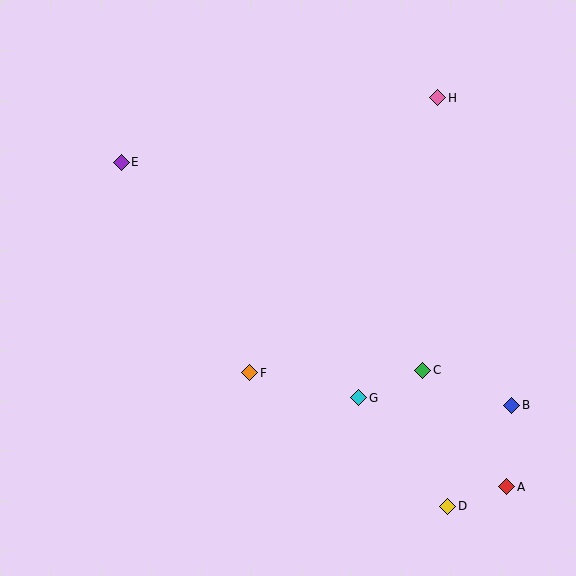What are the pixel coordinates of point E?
Point E is at (121, 162).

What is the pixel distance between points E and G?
The distance between E and G is 334 pixels.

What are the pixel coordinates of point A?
Point A is at (507, 487).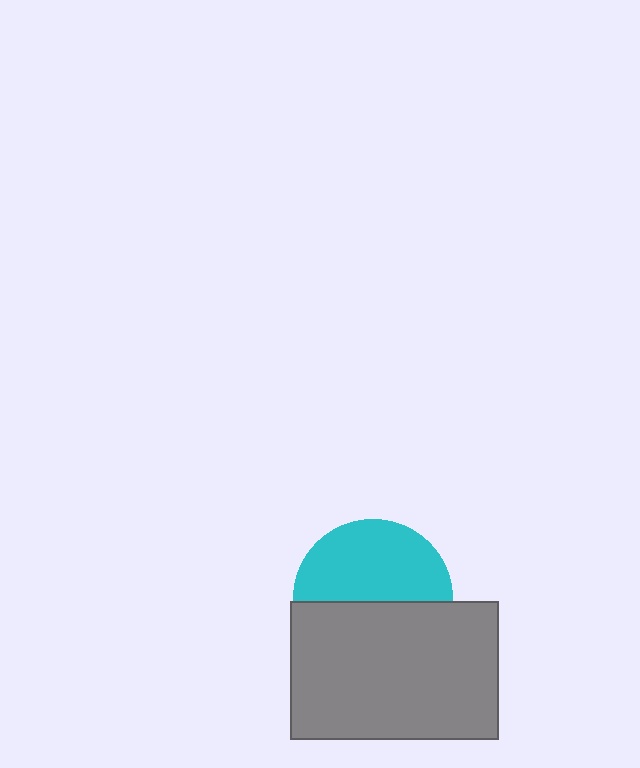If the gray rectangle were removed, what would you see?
You would see the complete cyan circle.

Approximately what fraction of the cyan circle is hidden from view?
Roughly 48% of the cyan circle is hidden behind the gray rectangle.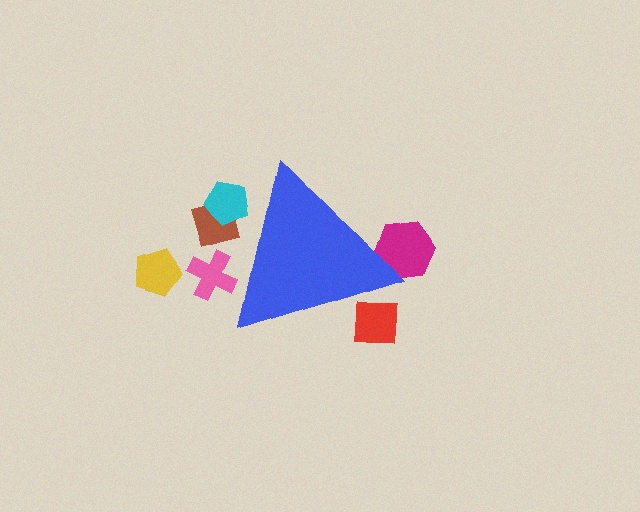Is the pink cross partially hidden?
Yes, the pink cross is partially hidden behind the blue triangle.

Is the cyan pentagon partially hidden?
Yes, the cyan pentagon is partially hidden behind the blue triangle.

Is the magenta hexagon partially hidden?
Yes, the magenta hexagon is partially hidden behind the blue triangle.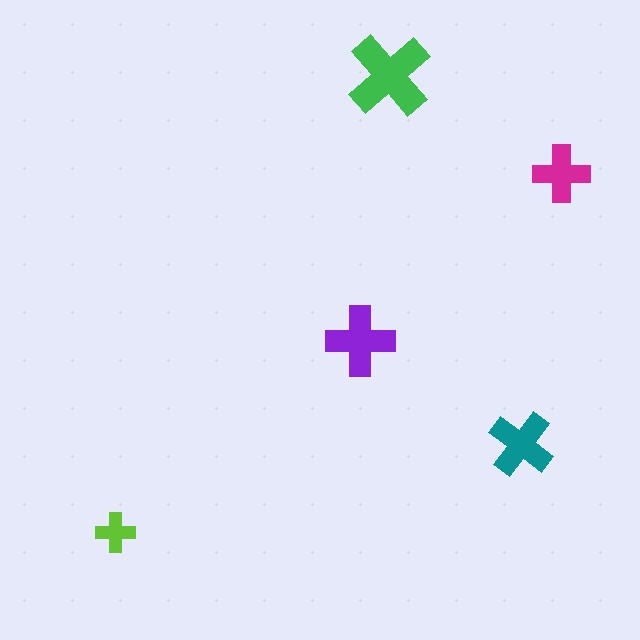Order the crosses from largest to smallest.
the green one, the purple one, the teal one, the magenta one, the lime one.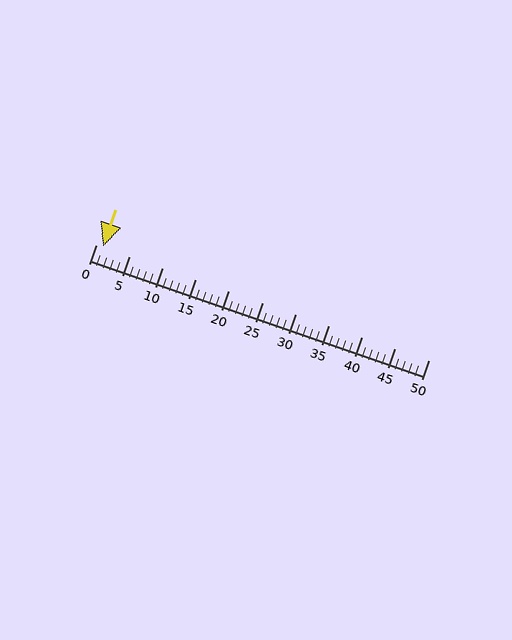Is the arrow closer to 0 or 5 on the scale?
The arrow is closer to 0.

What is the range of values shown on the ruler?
The ruler shows values from 0 to 50.